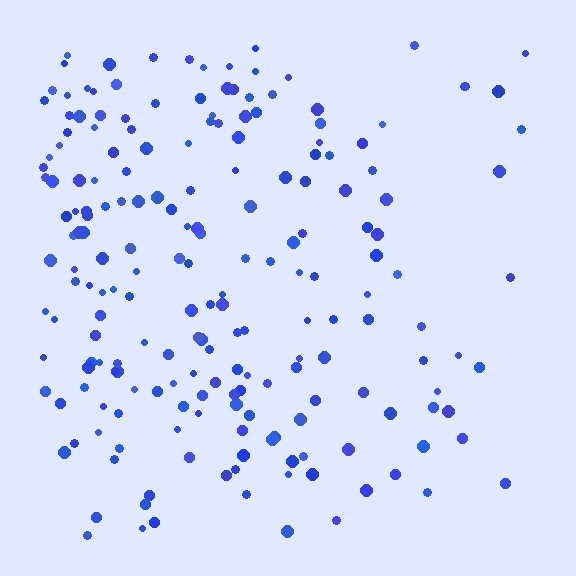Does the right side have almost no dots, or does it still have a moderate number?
Still a moderate number, just noticeably fewer than the left.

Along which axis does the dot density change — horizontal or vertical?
Horizontal.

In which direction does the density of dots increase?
From right to left, with the left side densest.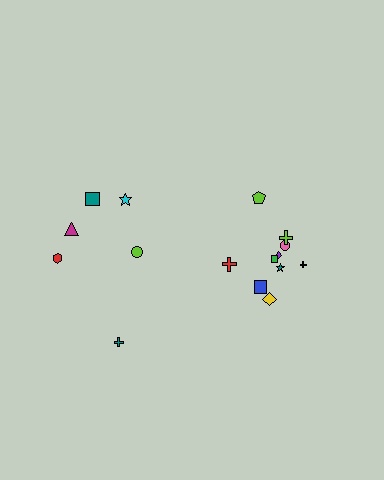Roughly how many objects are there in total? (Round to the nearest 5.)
Roughly 15 objects in total.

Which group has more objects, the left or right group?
The right group.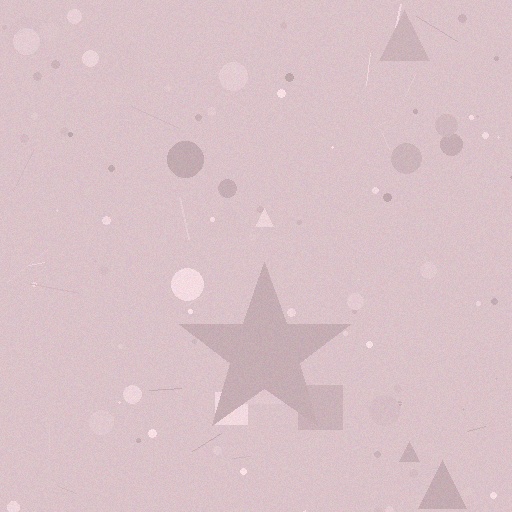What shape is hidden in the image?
A star is hidden in the image.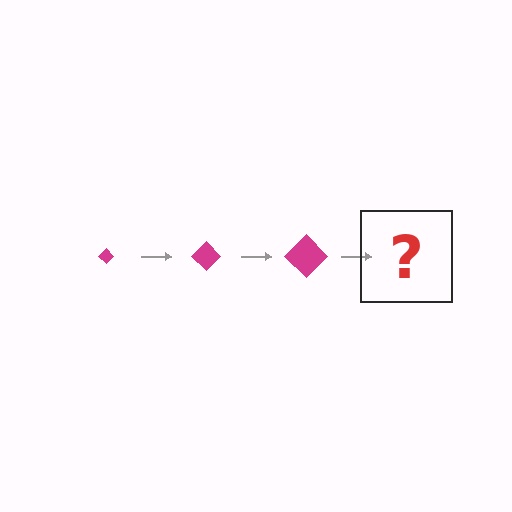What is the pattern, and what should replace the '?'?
The pattern is that the diamond gets progressively larger each step. The '?' should be a magenta diamond, larger than the previous one.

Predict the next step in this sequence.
The next step is a magenta diamond, larger than the previous one.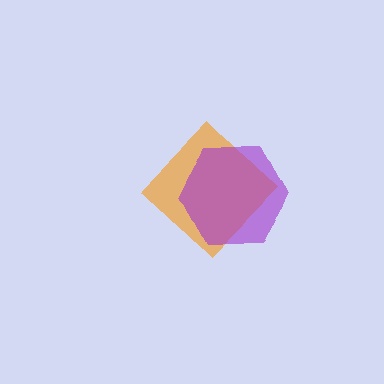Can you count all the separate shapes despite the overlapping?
Yes, there are 2 separate shapes.